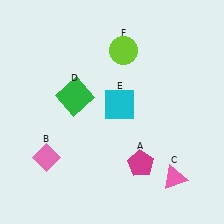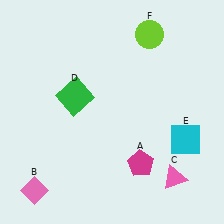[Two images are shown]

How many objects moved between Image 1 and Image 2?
3 objects moved between the two images.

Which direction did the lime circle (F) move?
The lime circle (F) moved right.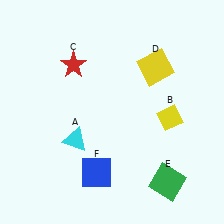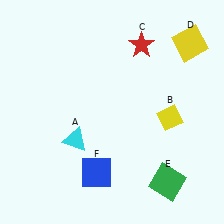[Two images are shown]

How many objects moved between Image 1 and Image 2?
2 objects moved between the two images.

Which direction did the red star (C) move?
The red star (C) moved right.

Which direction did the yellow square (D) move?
The yellow square (D) moved right.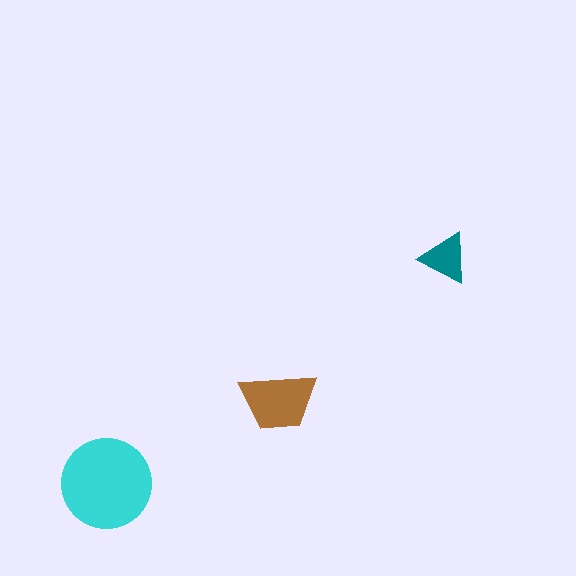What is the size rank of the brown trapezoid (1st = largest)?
2nd.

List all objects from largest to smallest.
The cyan circle, the brown trapezoid, the teal triangle.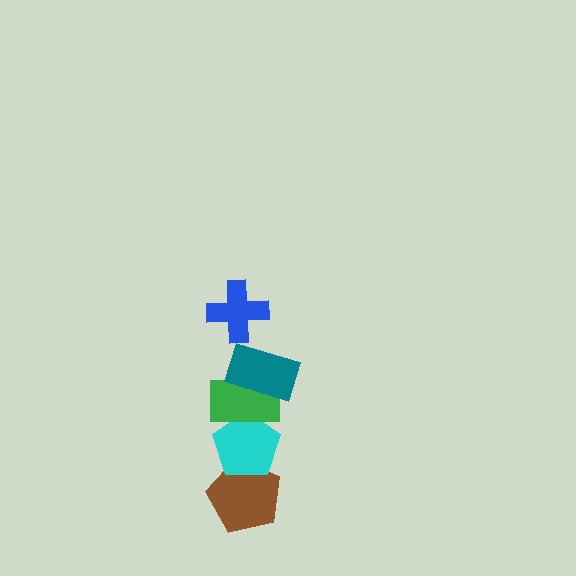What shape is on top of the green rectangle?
The teal rectangle is on top of the green rectangle.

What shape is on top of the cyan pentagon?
The green rectangle is on top of the cyan pentagon.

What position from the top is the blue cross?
The blue cross is 1st from the top.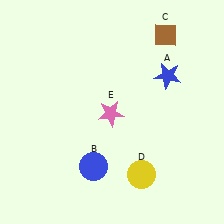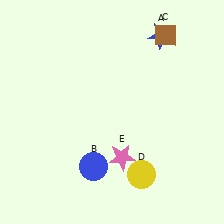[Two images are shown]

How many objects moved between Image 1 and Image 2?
2 objects moved between the two images.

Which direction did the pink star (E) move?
The pink star (E) moved down.